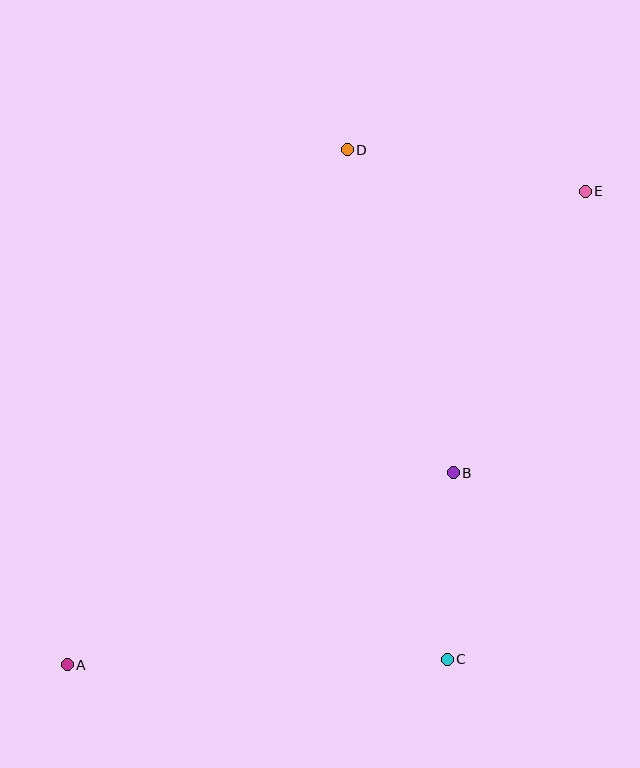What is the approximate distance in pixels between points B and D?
The distance between B and D is approximately 340 pixels.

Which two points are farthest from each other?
Points A and E are farthest from each other.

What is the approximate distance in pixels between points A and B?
The distance between A and B is approximately 431 pixels.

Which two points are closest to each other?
Points B and C are closest to each other.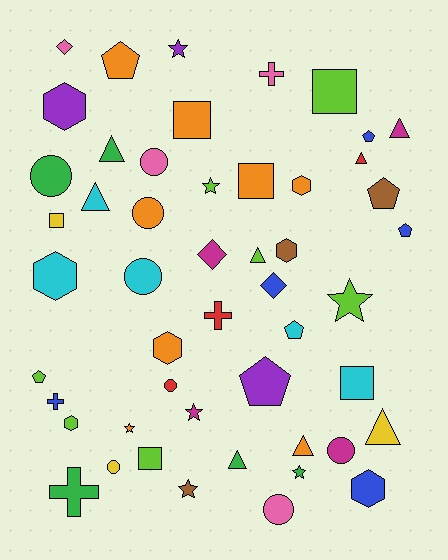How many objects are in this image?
There are 50 objects.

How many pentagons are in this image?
There are 7 pentagons.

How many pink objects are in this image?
There are 4 pink objects.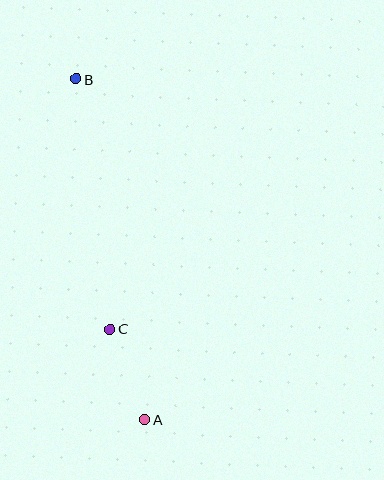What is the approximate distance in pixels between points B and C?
The distance between B and C is approximately 253 pixels.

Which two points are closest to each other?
Points A and C are closest to each other.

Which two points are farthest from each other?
Points A and B are farthest from each other.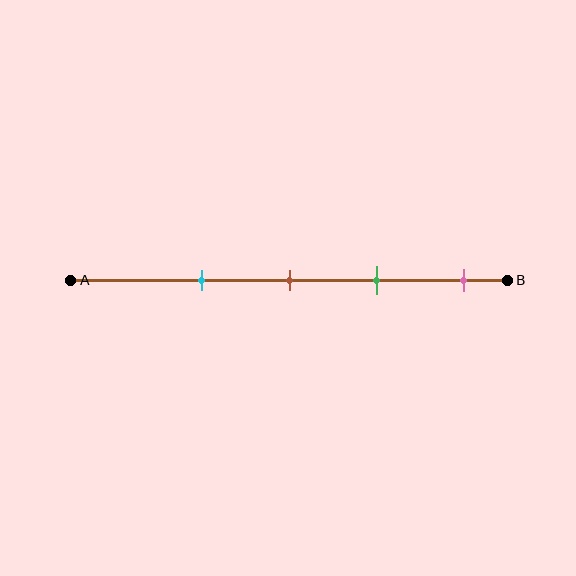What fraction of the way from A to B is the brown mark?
The brown mark is approximately 50% (0.5) of the way from A to B.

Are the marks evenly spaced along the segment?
Yes, the marks are approximately evenly spaced.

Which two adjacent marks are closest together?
The brown and green marks are the closest adjacent pair.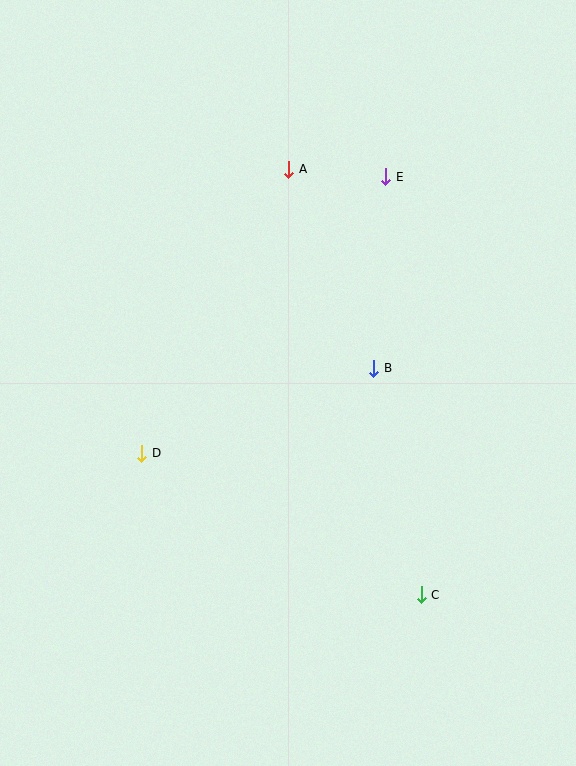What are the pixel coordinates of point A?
Point A is at (289, 169).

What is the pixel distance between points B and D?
The distance between B and D is 247 pixels.